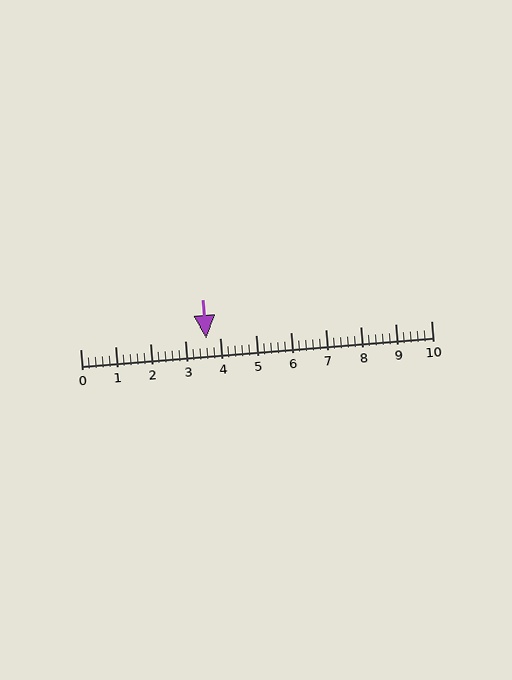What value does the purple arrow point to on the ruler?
The purple arrow points to approximately 3.6.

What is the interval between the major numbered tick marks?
The major tick marks are spaced 1 units apart.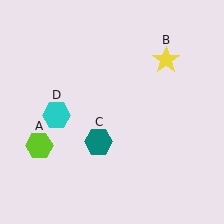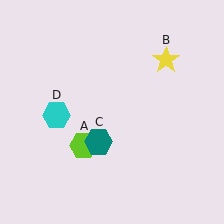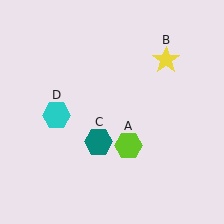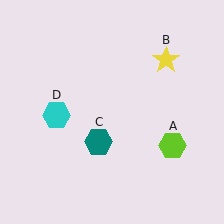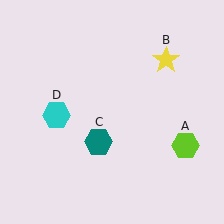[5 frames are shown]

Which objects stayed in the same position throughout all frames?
Yellow star (object B) and teal hexagon (object C) and cyan hexagon (object D) remained stationary.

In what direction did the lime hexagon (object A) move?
The lime hexagon (object A) moved right.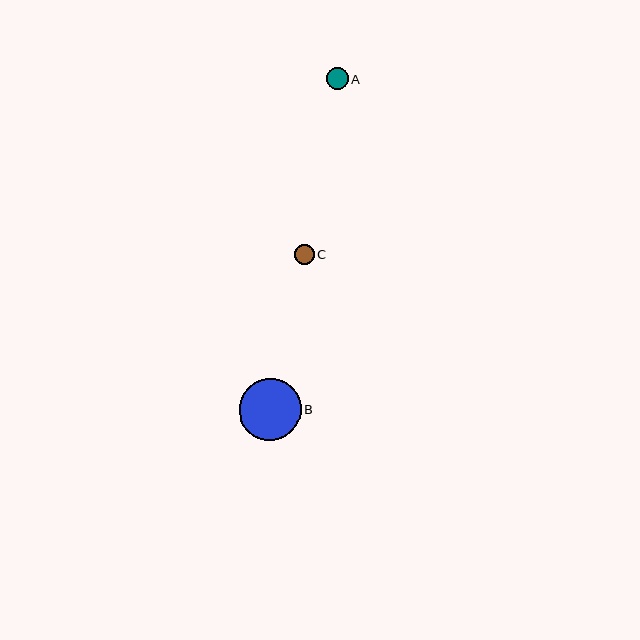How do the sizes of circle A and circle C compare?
Circle A and circle C are approximately the same size.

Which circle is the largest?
Circle B is the largest with a size of approximately 62 pixels.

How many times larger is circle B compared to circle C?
Circle B is approximately 3.1 times the size of circle C.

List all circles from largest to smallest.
From largest to smallest: B, A, C.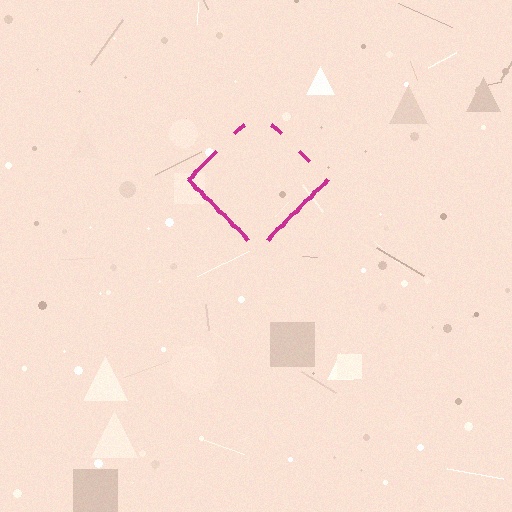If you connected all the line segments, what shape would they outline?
They would outline a diamond.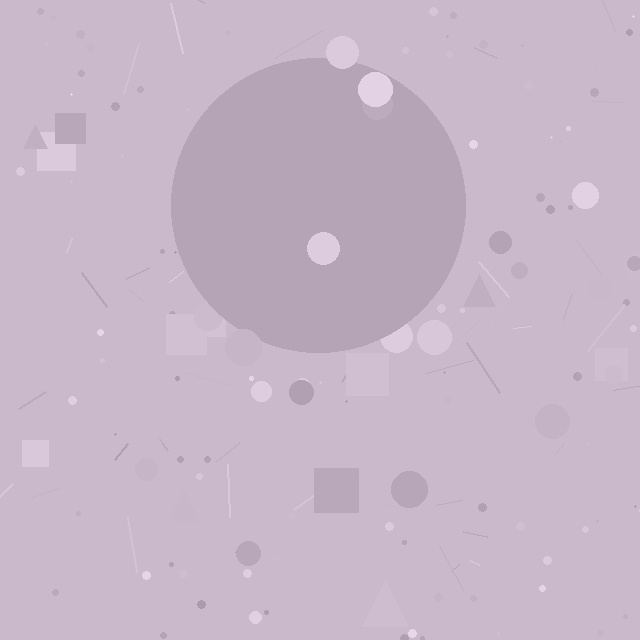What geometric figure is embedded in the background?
A circle is embedded in the background.